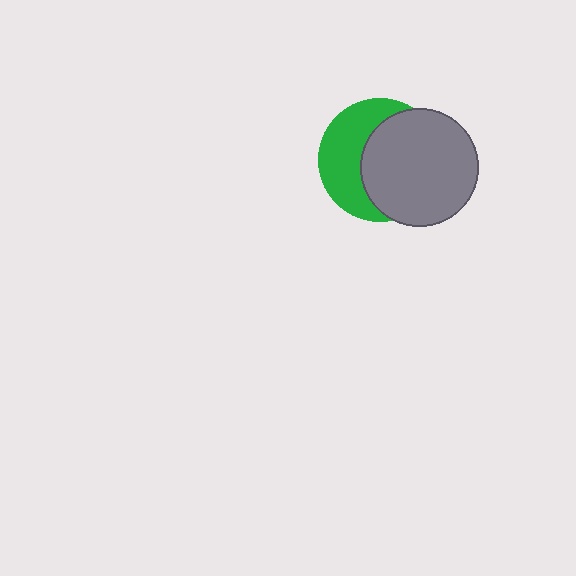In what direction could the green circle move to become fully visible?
The green circle could move left. That would shift it out from behind the gray circle entirely.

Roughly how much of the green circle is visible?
A small part of it is visible (roughly 44%).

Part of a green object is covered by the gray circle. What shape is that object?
It is a circle.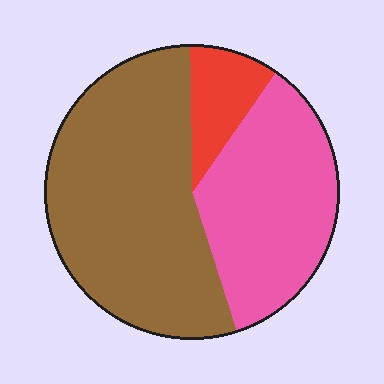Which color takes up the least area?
Red, at roughly 10%.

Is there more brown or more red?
Brown.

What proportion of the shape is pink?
Pink takes up about one third (1/3) of the shape.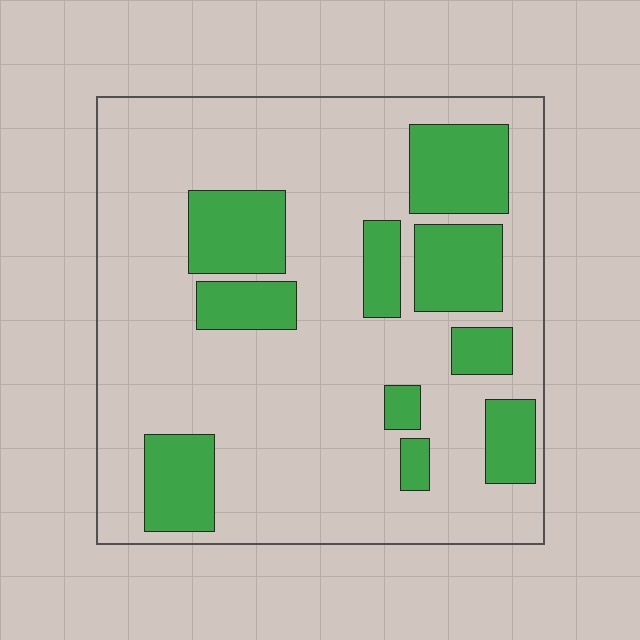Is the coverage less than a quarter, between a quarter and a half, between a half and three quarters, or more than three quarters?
Between a quarter and a half.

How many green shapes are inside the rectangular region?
10.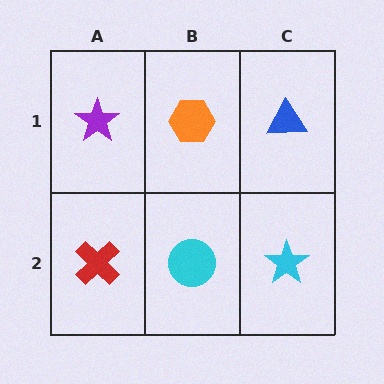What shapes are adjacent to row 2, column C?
A blue triangle (row 1, column C), a cyan circle (row 2, column B).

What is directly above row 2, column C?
A blue triangle.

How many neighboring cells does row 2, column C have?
2.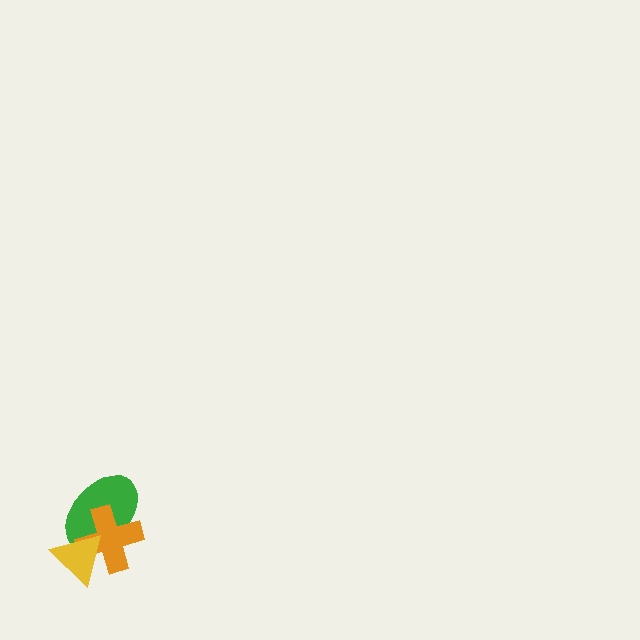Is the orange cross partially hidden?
Yes, it is partially covered by another shape.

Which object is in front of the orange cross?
The yellow triangle is in front of the orange cross.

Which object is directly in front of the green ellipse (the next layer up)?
The orange cross is directly in front of the green ellipse.